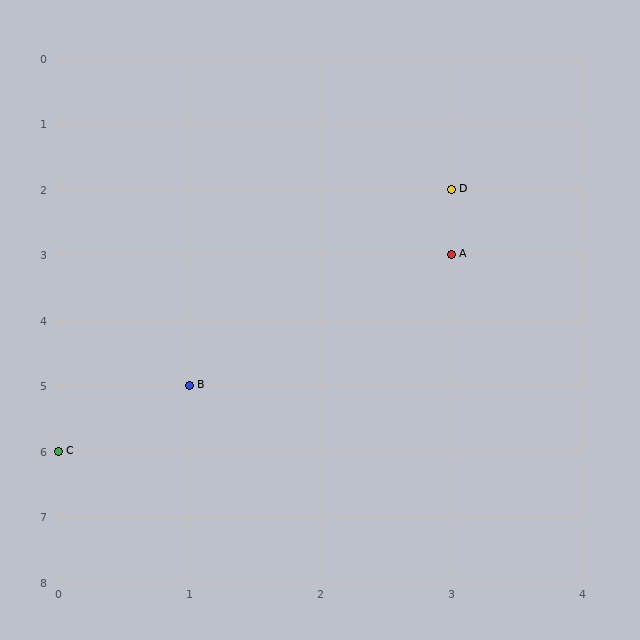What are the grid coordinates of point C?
Point C is at grid coordinates (0, 6).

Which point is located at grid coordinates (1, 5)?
Point B is at (1, 5).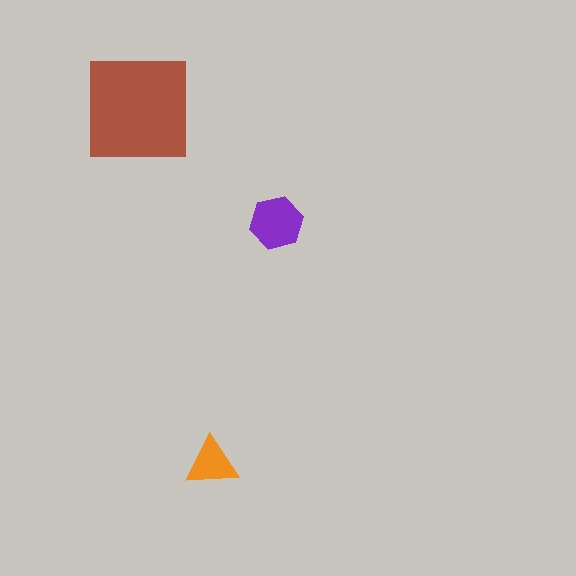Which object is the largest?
The brown square.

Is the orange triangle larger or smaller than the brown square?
Smaller.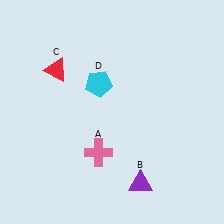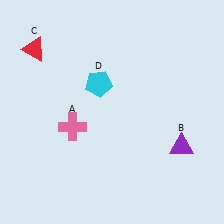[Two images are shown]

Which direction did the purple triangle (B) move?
The purple triangle (B) moved right.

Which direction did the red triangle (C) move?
The red triangle (C) moved left.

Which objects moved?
The objects that moved are: the pink cross (A), the purple triangle (B), the red triangle (C).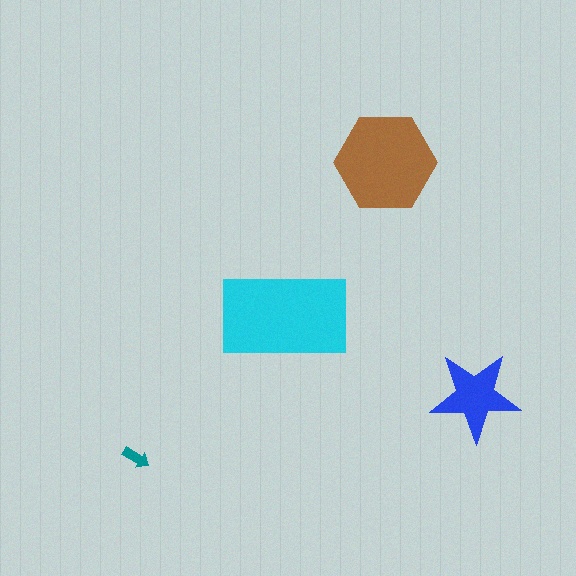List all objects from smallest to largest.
The teal arrow, the blue star, the brown hexagon, the cyan rectangle.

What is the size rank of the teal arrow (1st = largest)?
4th.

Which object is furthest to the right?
The blue star is rightmost.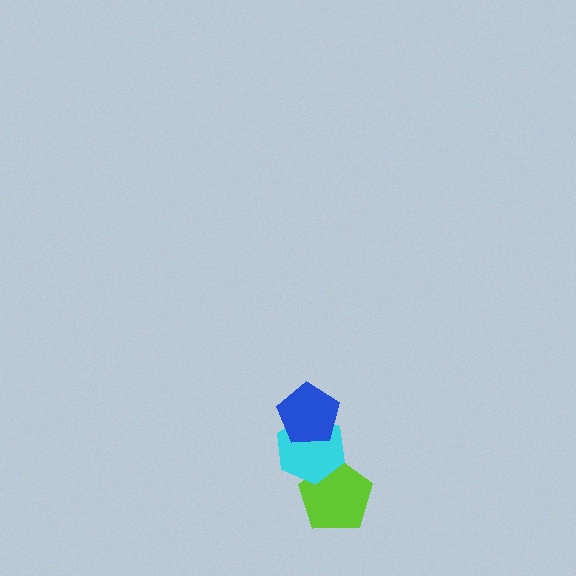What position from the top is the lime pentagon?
The lime pentagon is 3rd from the top.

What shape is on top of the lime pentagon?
The cyan hexagon is on top of the lime pentagon.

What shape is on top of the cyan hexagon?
The blue pentagon is on top of the cyan hexagon.